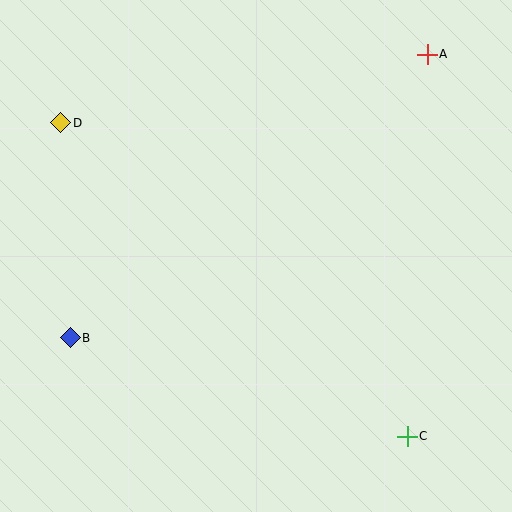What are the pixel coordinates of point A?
Point A is at (427, 54).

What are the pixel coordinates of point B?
Point B is at (70, 338).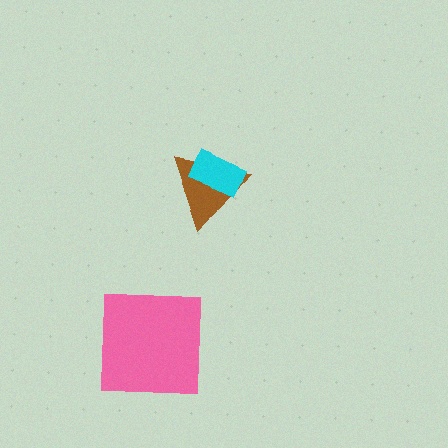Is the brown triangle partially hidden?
Yes, it is partially covered by another shape.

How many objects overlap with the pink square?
0 objects overlap with the pink square.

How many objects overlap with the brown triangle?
1 object overlaps with the brown triangle.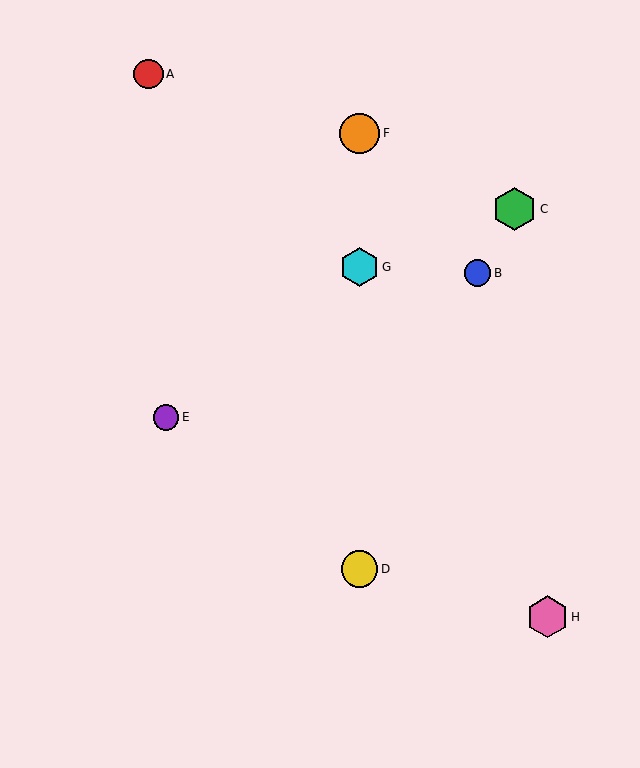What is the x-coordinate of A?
Object A is at x≈149.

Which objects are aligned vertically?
Objects D, F, G are aligned vertically.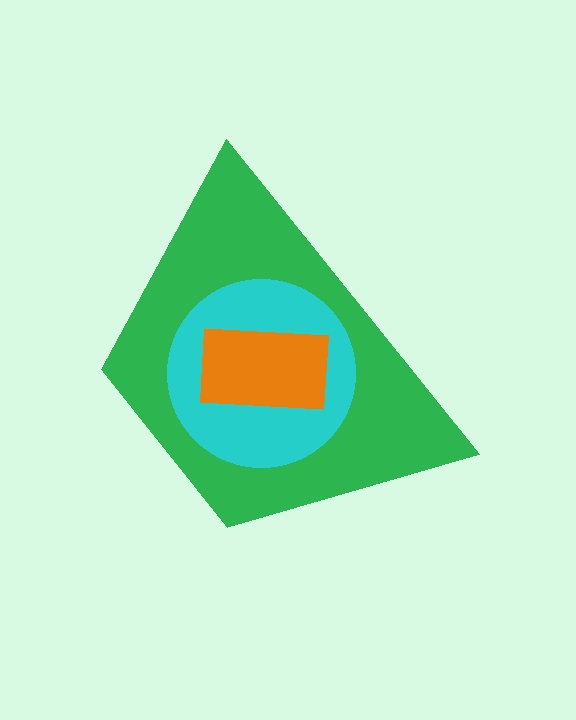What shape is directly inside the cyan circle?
The orange rectangle.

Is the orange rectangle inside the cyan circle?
Yes.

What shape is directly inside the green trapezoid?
The cyan circle.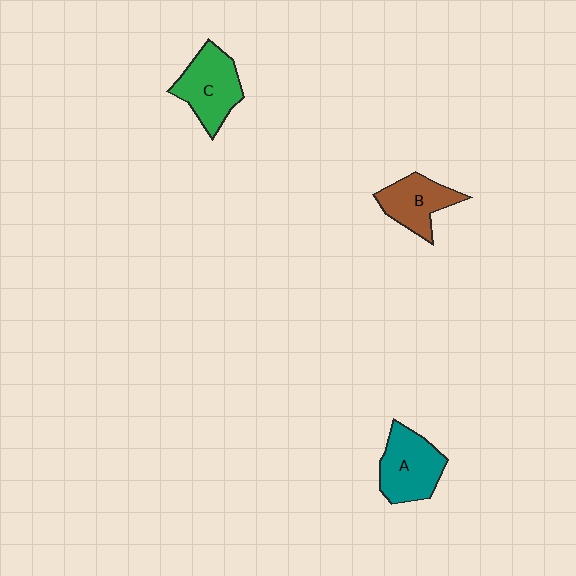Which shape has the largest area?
Shape A (teal).